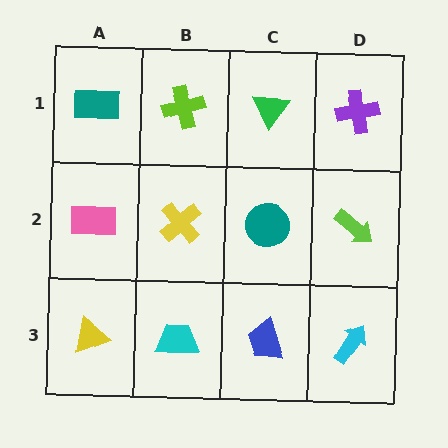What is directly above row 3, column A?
A pink rectangle.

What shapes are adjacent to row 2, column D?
A purple cross (row 1, column D), a cyan arrow (row 3, column D), a teal circle (row 2, column C).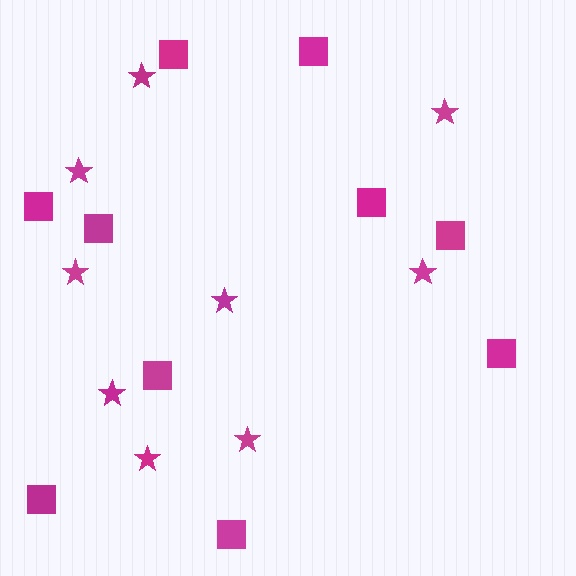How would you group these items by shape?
There are 2 groups: one group of stars (9) and one group of squares (10).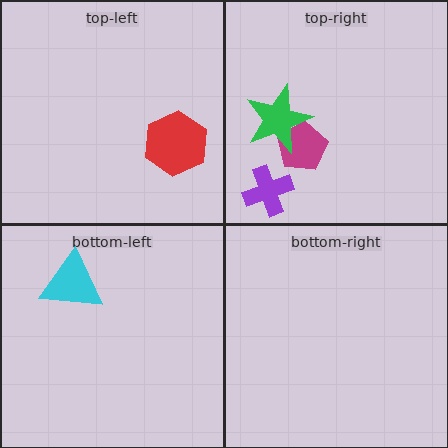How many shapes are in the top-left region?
1.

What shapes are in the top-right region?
The magenta pentagon, the green star, the purple cross.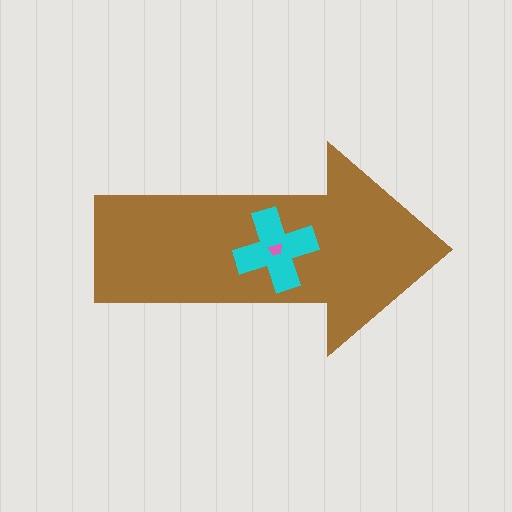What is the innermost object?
The pink trapezoid.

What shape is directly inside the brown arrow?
The cyan cross.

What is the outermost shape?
The brown arrow.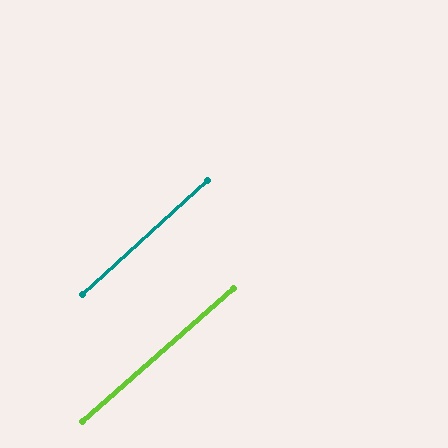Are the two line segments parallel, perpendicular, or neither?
Parallel — their directions differ by only 0.8°.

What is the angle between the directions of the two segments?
Approximately 1 degree.